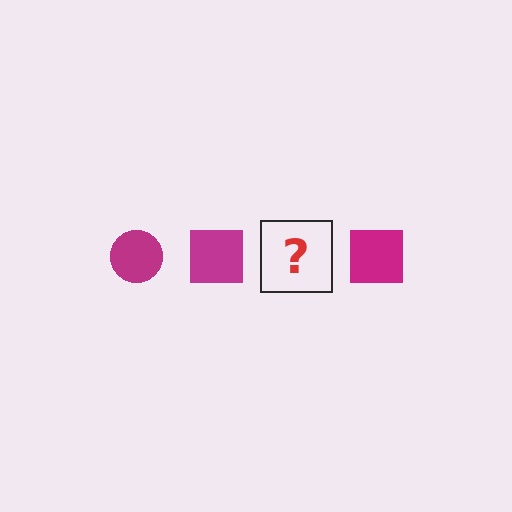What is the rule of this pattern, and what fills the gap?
The rule is that the pattern cycles through circle, square shapes in magenta. The gap should be filled with a magenta circle.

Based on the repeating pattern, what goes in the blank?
The blank should be a magenta circle.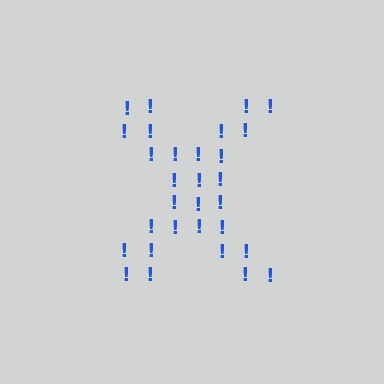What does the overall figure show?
The overall figure shows the letter X.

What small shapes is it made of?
It is made of small exclamation marks.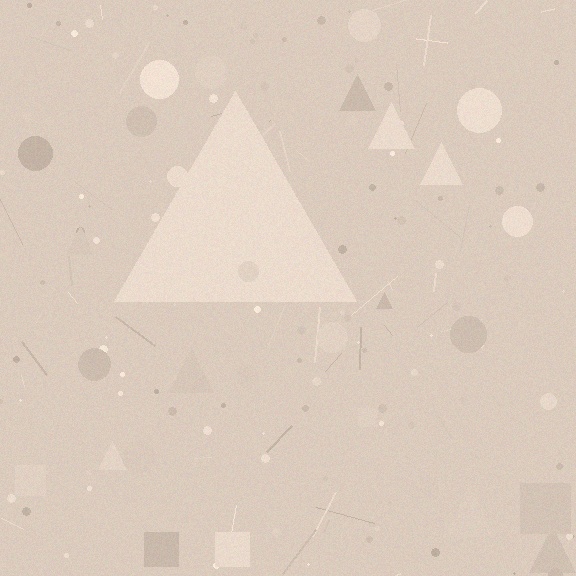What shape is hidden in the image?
A triangle is hidden in the image.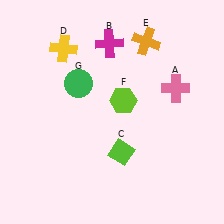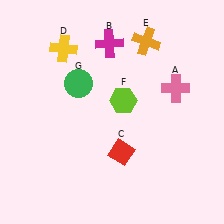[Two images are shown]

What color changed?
The diamond (C) changed from lime in Image 1 to red in Image 2.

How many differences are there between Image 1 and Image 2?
There is 1 difference between the two images.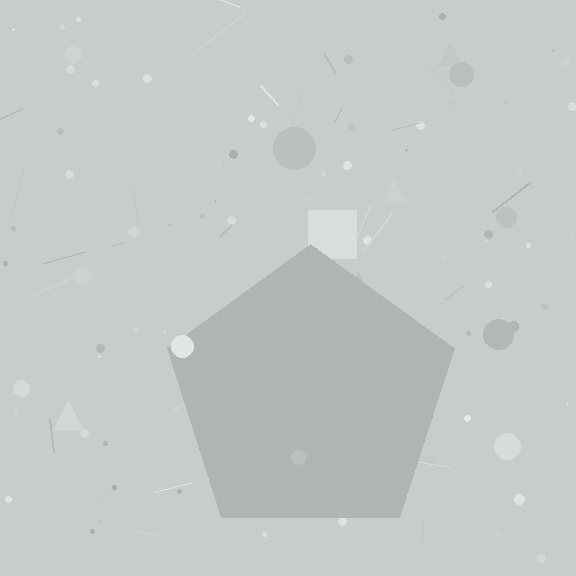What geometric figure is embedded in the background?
A pentagon is embedded in the background.